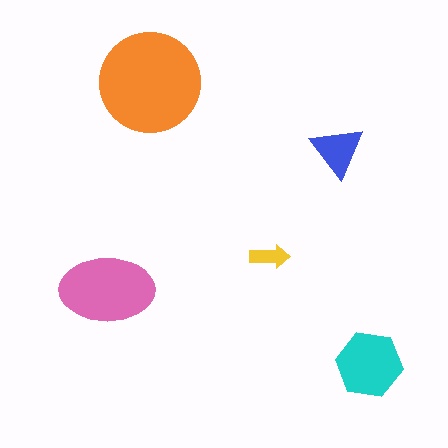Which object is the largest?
The orange circle.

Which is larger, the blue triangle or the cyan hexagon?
The cyan hexagon.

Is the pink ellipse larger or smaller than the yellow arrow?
Larger.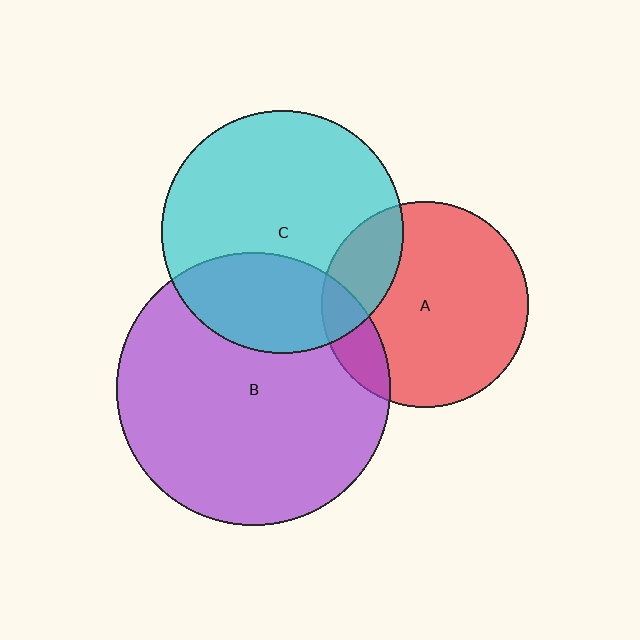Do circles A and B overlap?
Yes.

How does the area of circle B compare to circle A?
Approximately 1.8 times.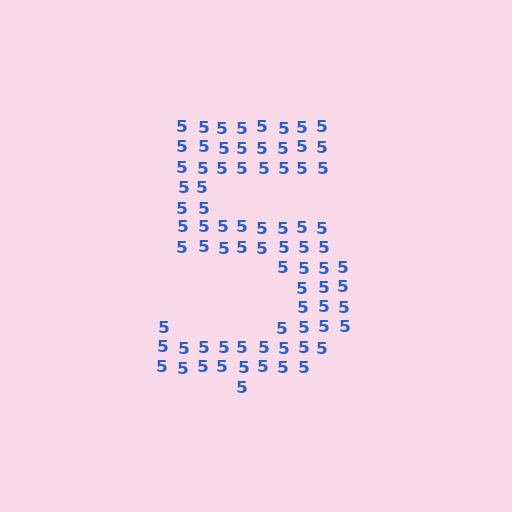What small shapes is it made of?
It is made of small digit 5's.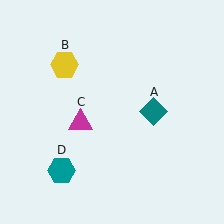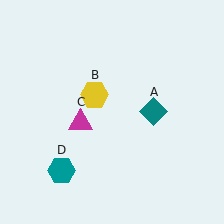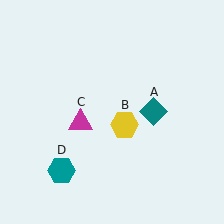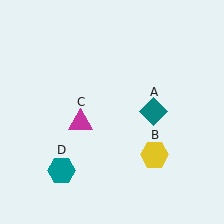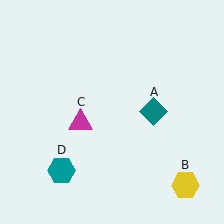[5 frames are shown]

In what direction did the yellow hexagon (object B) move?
The yellow hexagon (object B) moved down and to the right.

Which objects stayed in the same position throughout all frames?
Teal diamond (object A) and magenta triangle (object C) and teal hexagon (object D) remained stationary.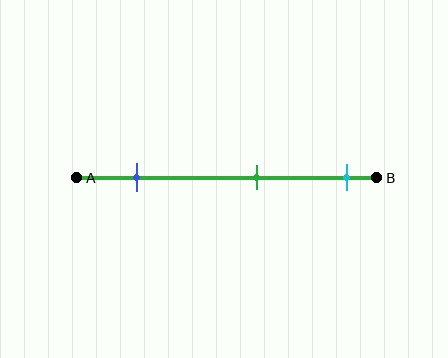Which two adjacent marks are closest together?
The green and cyan marks are the closest adjacent pair.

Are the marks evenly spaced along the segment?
Yes, the marks are approximately evenly spaced.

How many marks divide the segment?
There are 3 marks dividing the segment.